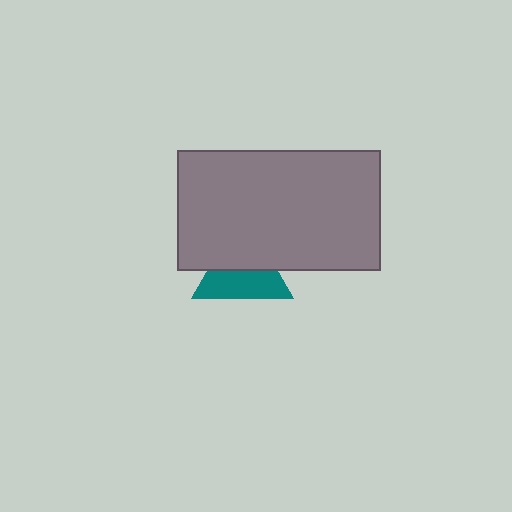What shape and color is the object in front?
The object in front is a gray rectangle.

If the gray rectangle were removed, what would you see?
You would see the complete teal triangle.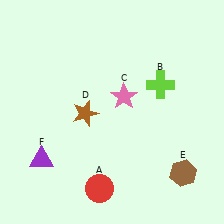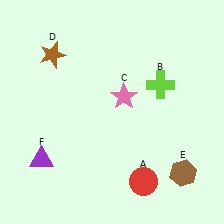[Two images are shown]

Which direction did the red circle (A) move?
The red circle (A) moved right.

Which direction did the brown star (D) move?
The brown star (D) moved up.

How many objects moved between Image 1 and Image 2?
2 objects moved between the two images.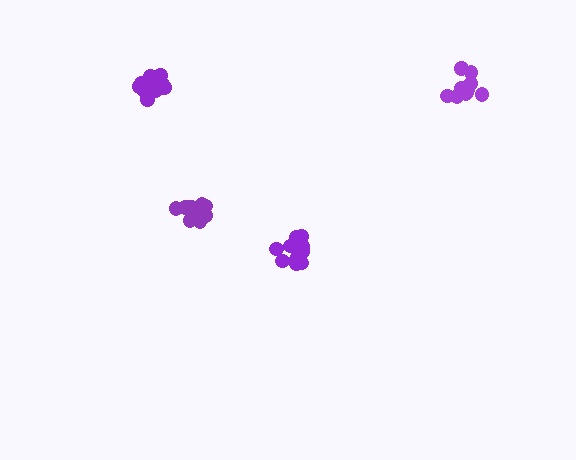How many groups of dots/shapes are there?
There are 4 groups.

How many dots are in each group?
Group 1: 14 dots, Group 2: 14 dots, Group 3: 13 dots, Group 4: 12 dots (53 total).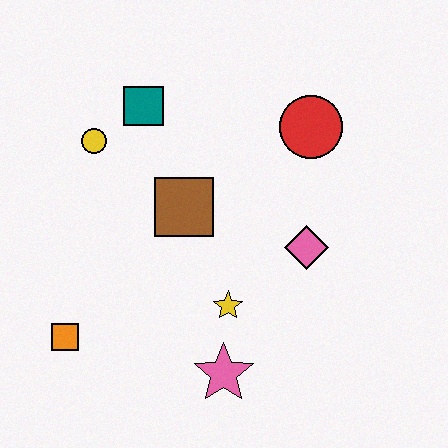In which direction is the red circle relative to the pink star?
The red circle is above the pink star.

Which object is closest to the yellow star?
The pink star is closest to the yellow star.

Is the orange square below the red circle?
Yes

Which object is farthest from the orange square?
The red circle is farthest from the orange square.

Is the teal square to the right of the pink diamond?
No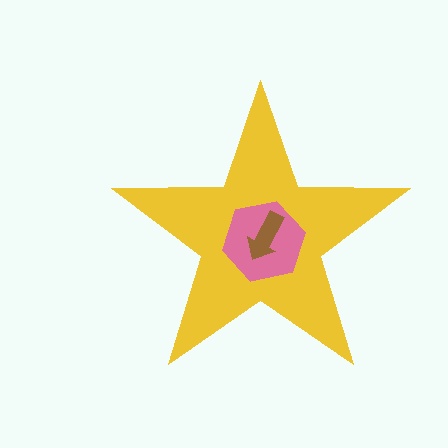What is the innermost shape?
The brown arrow.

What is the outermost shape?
The yellow star.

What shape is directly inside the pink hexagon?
The brown arrow.